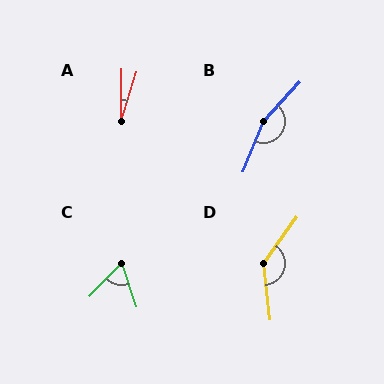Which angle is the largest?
B, at approximately 159 degrees.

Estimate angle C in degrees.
Approximately 63 degrees.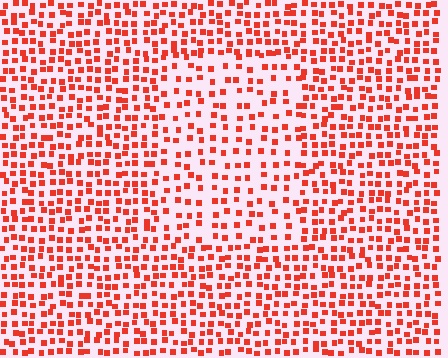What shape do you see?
I see a rectangle.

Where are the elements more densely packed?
The elements are more densely packed outside the rectangle boundary.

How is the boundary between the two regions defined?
The boundary is defined by a change in element density (approximately 1.7x ratio). All elements are the same color, size, and shape.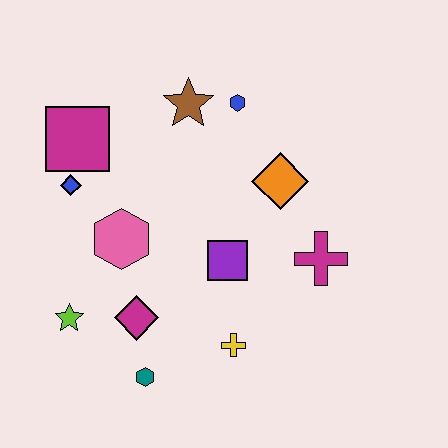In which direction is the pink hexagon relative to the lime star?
The pink hexagon is above the lime star.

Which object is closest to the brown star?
The blue hexagon is closest to the brown star.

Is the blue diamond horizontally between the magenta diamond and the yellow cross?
No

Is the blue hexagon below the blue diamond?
No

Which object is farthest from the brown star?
The teal hexagon is farthest from the brown star.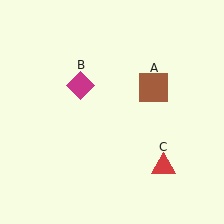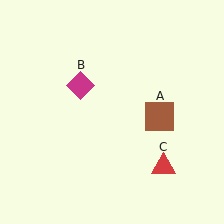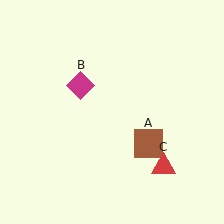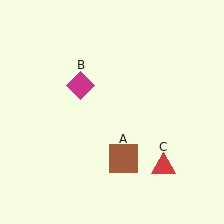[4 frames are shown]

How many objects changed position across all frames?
1 object changed position: brown square (object A).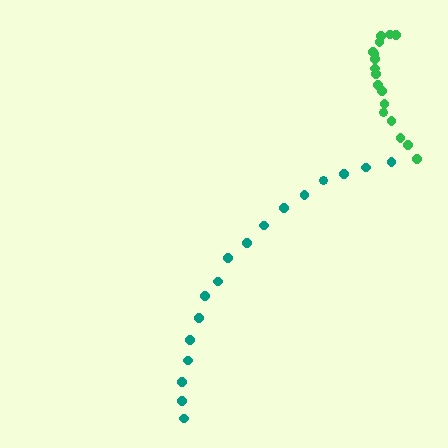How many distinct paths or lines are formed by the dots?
There are 2 distinct paths.